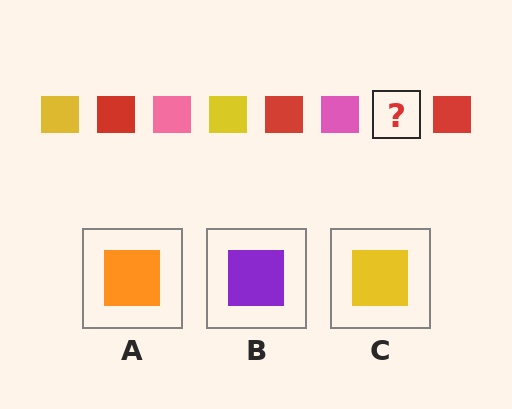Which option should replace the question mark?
Option C.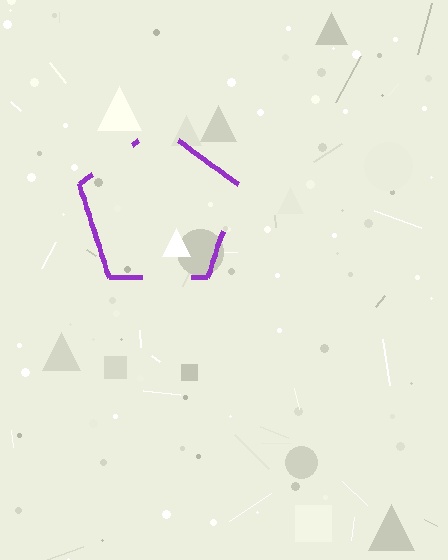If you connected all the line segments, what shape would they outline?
They would outline a pentagon.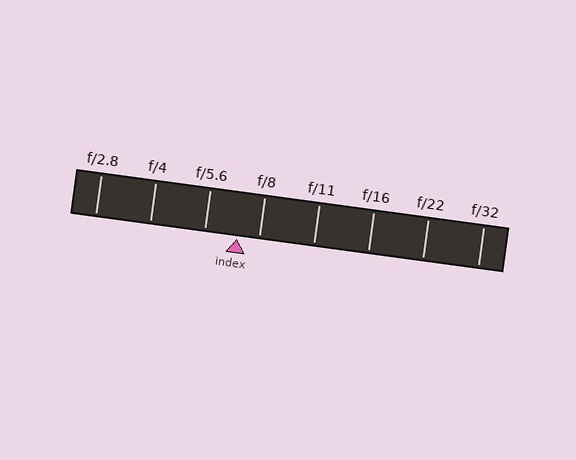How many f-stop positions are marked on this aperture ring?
There are 8 f-stop positions marked.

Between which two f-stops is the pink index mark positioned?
The index mark is between f/5.6 and f/8.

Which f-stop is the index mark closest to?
The index mark is closest to f/8.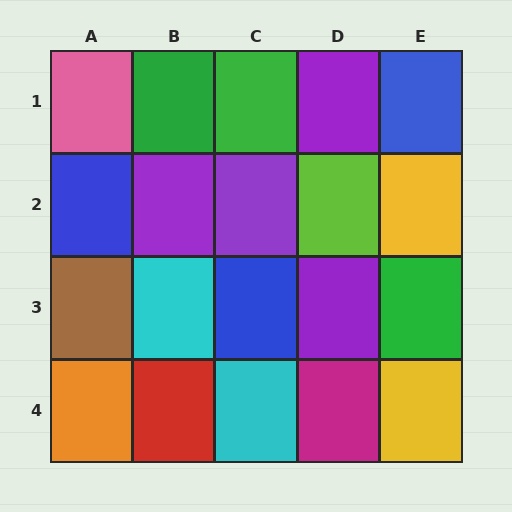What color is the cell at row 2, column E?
Yellow.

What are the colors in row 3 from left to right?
Brown, cyan, blue, purple, green.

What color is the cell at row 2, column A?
Blue.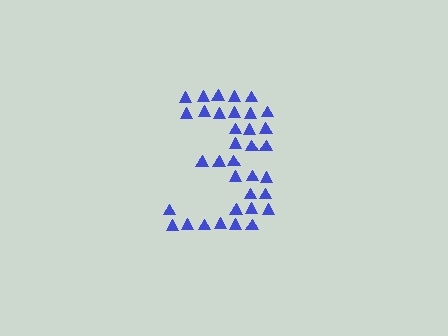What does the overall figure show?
The overall figure shows the digit 3.